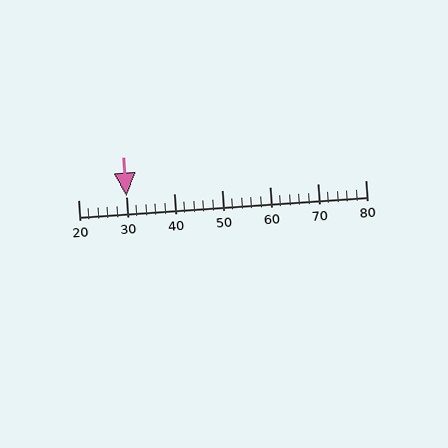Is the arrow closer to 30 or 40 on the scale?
The arrow is closer to 30.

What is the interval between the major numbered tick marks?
The major tick marks are spaced 10 units apart.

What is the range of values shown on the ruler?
The ruler shows values from 20 to 80.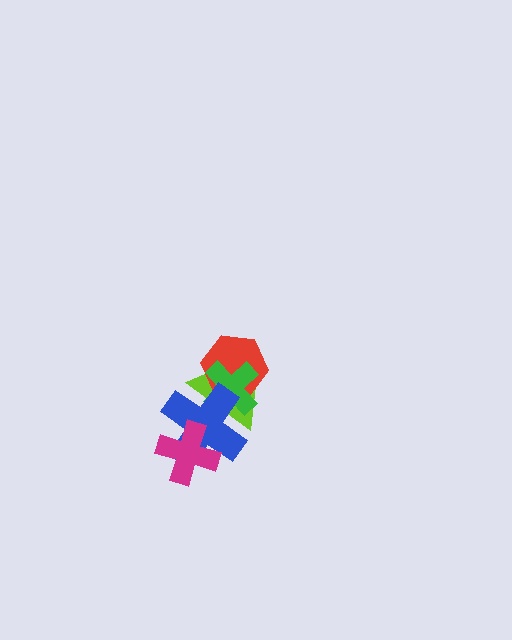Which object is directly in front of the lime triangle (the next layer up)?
The red hexagon is directly in front of the lime triangle.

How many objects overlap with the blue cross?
4 objects overlap with the blue cross.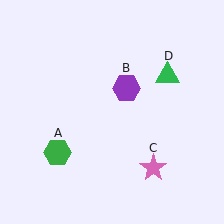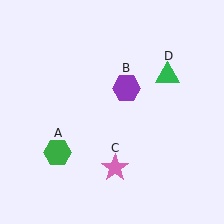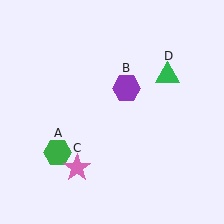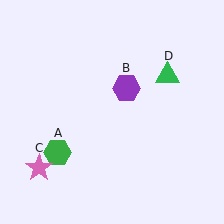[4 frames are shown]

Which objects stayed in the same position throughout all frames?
Green hexagon (object A) and purple hexagon (object B) and green triangle (object D) remained stationary.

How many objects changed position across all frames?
1 object changed position: pink star (object C).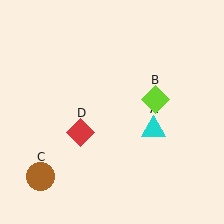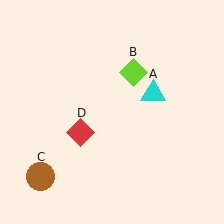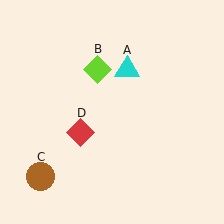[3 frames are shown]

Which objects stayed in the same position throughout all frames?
Brown circle (object C) and red diamond (object D) remained stationary.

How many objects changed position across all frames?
2 objects changed position: cyan triangle (object A), lime diamond (object B).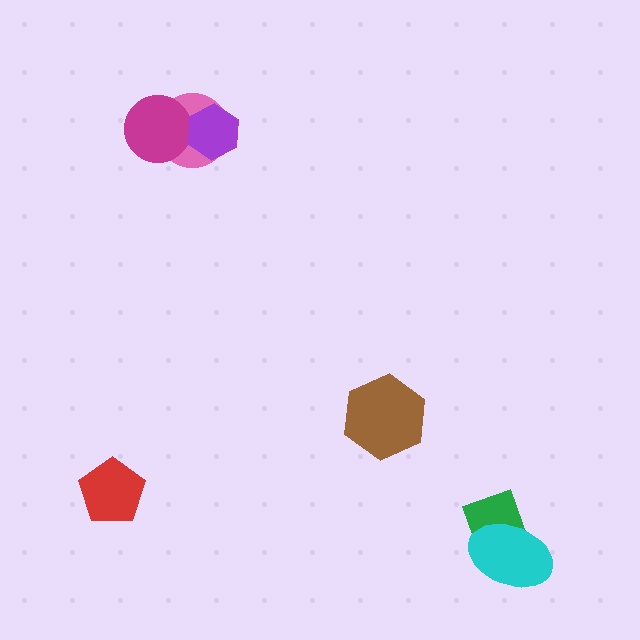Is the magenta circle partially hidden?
Yes, it is partially covered by another shape.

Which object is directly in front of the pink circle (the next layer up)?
The magenta circle is directly in front of the pink circle.